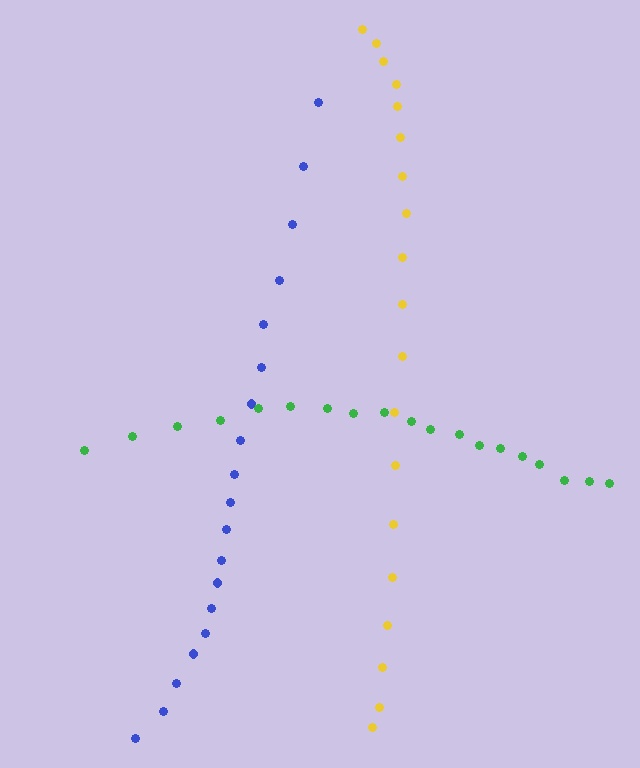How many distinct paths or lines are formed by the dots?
There are 3 distinct paths.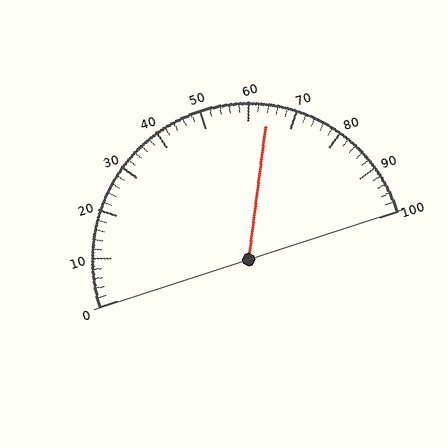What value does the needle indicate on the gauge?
The needle indicates approximately 64.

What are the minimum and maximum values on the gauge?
The gauge ranges from 0 to 100.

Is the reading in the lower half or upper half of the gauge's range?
The reading is in the upper half of the range (0 to 100).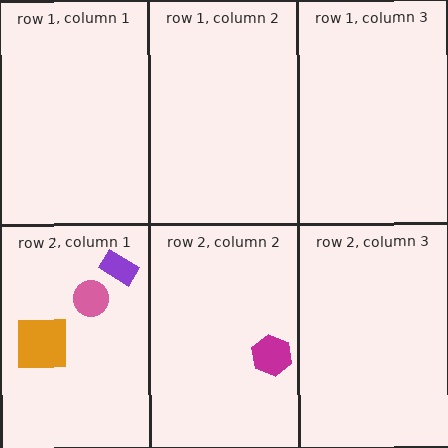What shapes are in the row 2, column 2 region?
The magenta hexagon.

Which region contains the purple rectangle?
The row 2, column 1 region.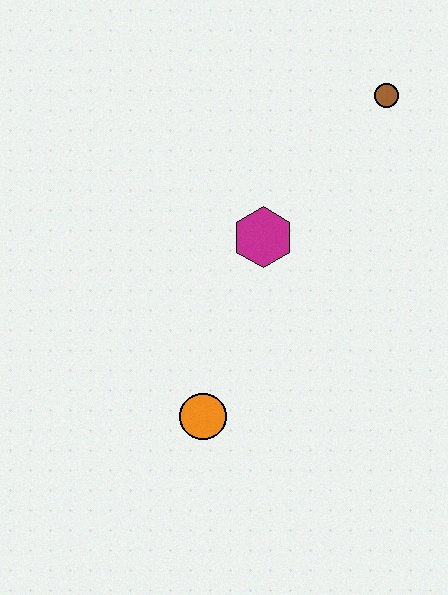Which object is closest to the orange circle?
The magenta hexagon is closest to the orange circle.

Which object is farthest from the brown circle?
The orange circle is farthest from the brown circle.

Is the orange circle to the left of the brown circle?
Yes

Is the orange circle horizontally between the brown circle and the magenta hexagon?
No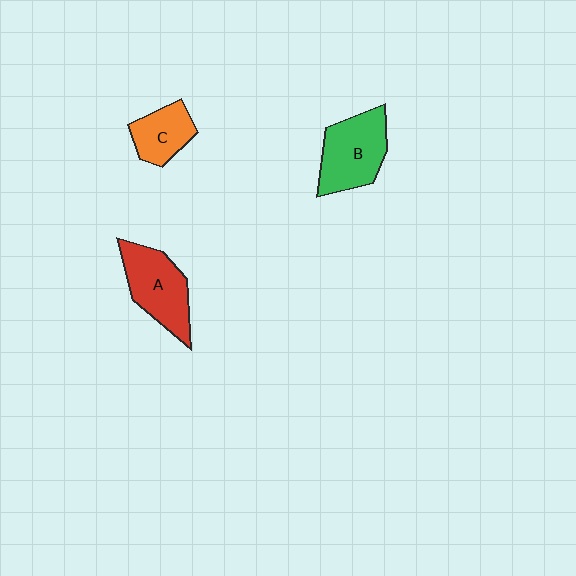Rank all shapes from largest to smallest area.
From largest to smallest: B (green), A (red), C (orange).